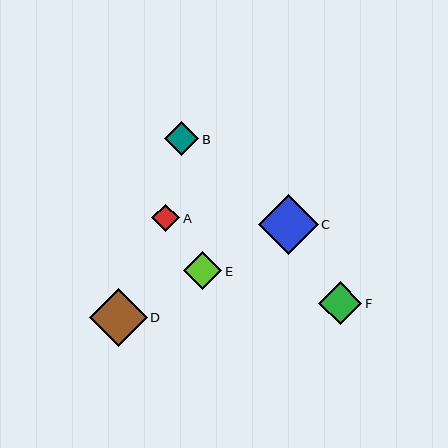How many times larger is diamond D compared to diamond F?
Diamond D is approximately 1.3 times the size of diamond F.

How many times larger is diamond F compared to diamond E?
Diamond F is approximately 1.1 times the size of diamond E.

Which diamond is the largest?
Diamond C is the largest with a size of approximately 59 pixels.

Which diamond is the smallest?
Diamond A is the smallest with a size of approximately 28 pixels.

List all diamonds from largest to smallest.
From largest to smallest: C, D, F, E, B, A.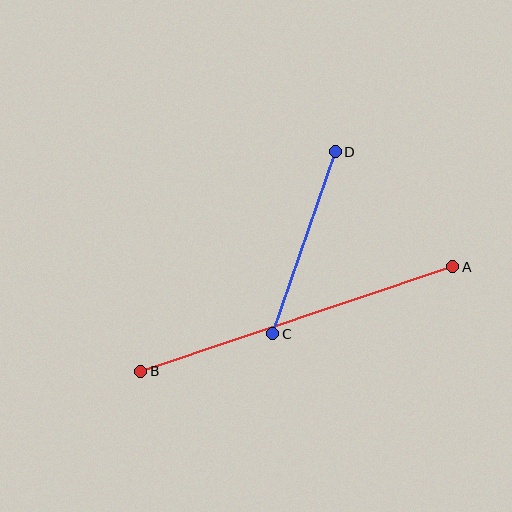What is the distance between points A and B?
The distance is approximately 329 pixels.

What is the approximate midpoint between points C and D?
The midpoint is at approximately (304, 243) pixels.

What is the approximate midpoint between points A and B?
The midpoint is at approximately (297, 319) pixels.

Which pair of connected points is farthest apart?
Points A and B are farthest apart.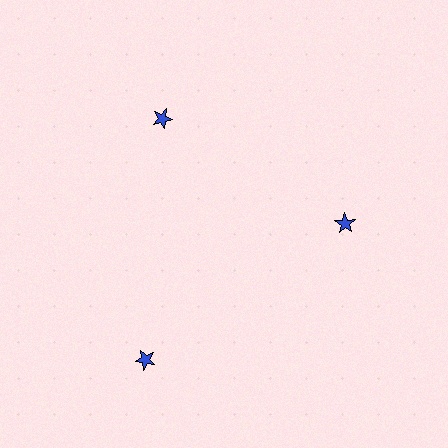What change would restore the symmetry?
The symmetry would be restored by moving it inward, back onto the ring so that all 3 stars sit at equal angles and equal distance from the center.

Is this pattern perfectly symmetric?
No. The 3 blue stars are arranged in a ring, but one element near the 7 o'clock position is pushed outward from the center, breaking the 3-fold rotational symmetry.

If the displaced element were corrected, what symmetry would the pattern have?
It would have 3-fold rotational symmetry — the pattern would map onto itself every 120 degrees.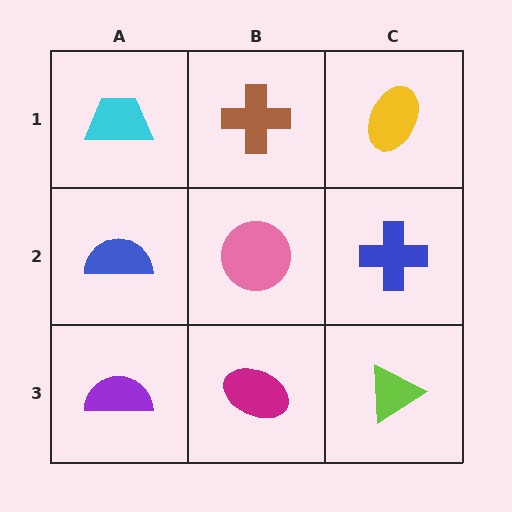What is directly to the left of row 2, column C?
A pink circle.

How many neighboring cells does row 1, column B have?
3.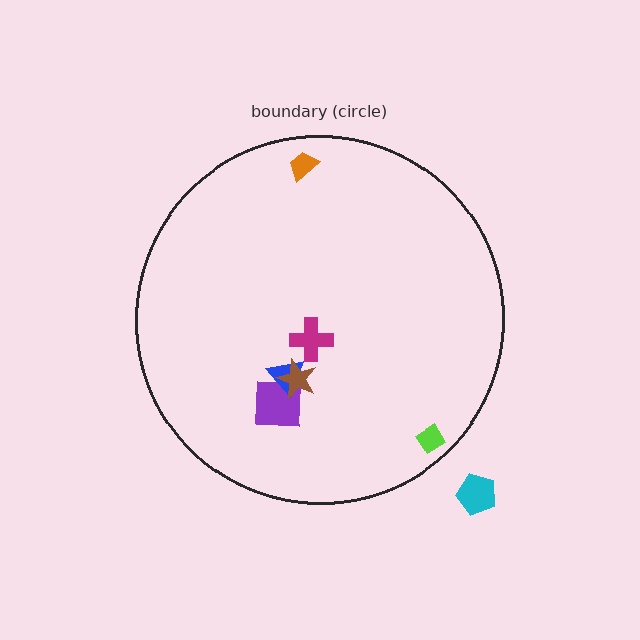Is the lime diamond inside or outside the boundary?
Inside.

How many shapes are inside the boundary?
6 inside, 1 outside.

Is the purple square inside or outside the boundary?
Inside.